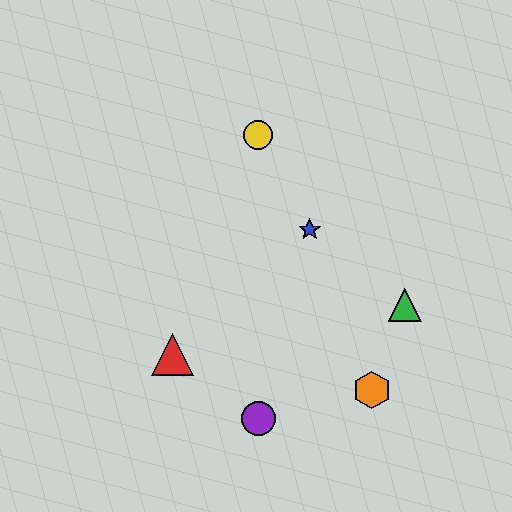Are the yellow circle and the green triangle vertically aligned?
No, the yellow circle is at x≈258 and the green triangle is at x≈405.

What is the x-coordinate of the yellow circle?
The yellow circle is at x≈258.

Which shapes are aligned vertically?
The yellow circle, the purple circle are aligned vertically.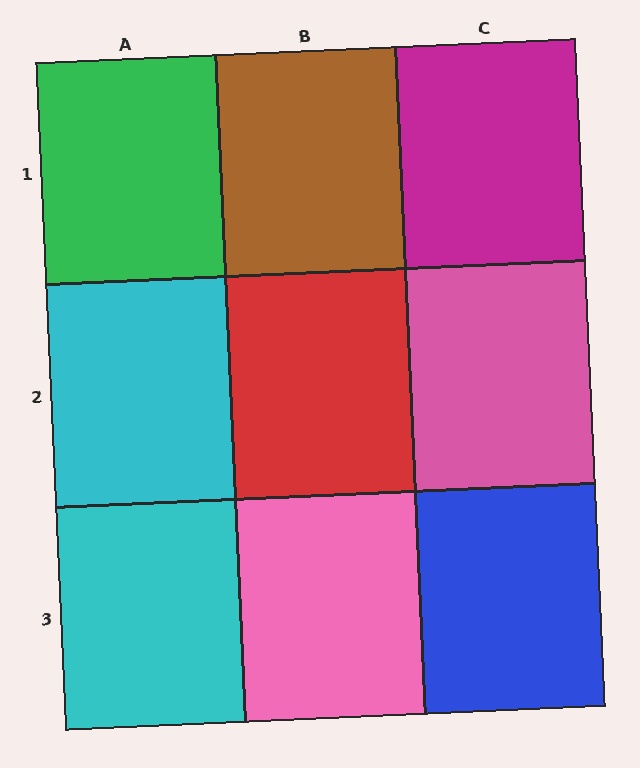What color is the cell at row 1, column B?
Brown.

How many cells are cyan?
2 cells are cyan.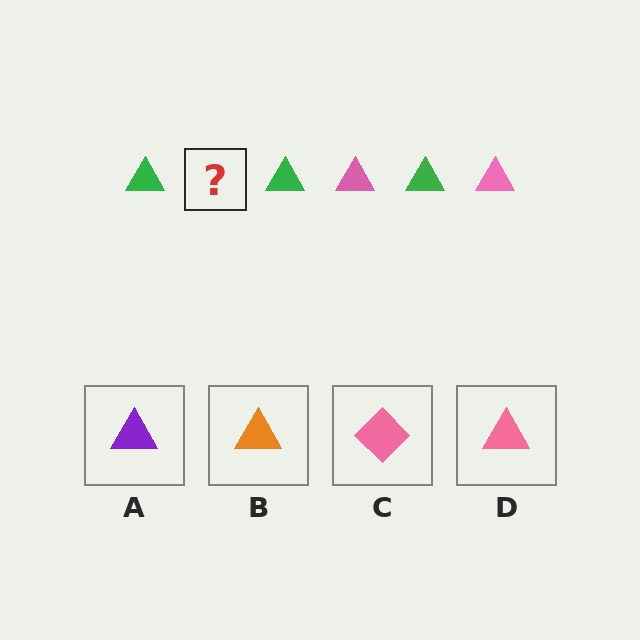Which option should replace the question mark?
Option D.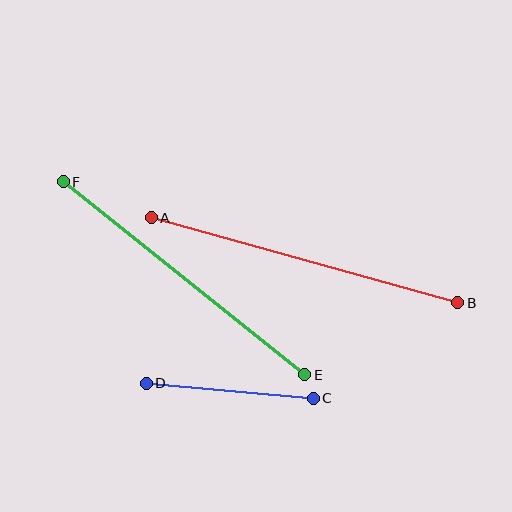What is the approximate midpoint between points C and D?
The midpoint is at approximately (230, 391) pixels.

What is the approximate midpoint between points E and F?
The midpoint is at approximately (184, 278) pixels.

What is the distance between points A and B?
The distance is approximately 318 pixels.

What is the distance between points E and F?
The distance is approximately 309 pixels.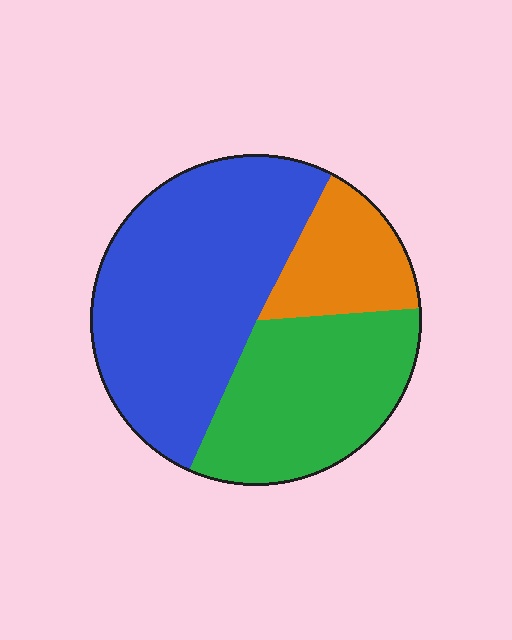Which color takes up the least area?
Orange, at roughly 15%.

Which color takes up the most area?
Blue, at roughly 50%.